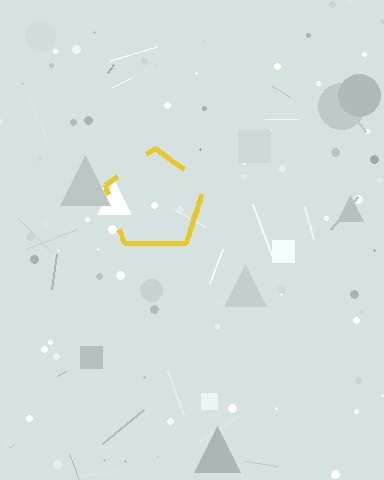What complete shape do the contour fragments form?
The contour fragments form a pentagon.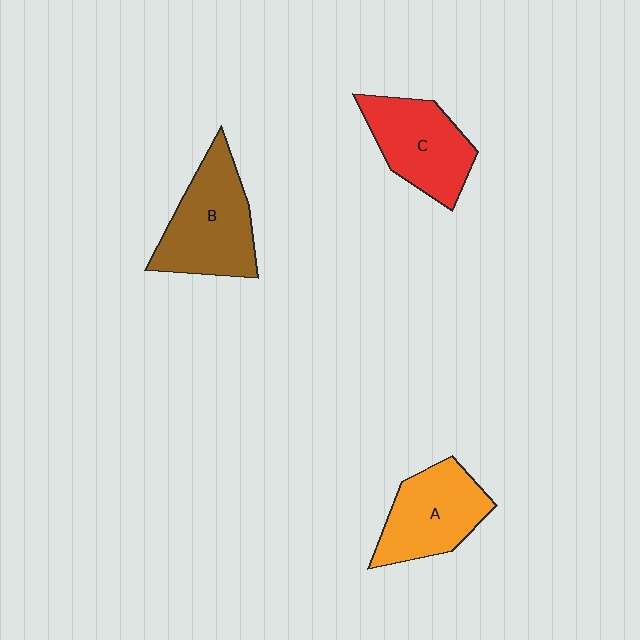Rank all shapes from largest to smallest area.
From largest to smallest: B (brown), C (red), A (orange).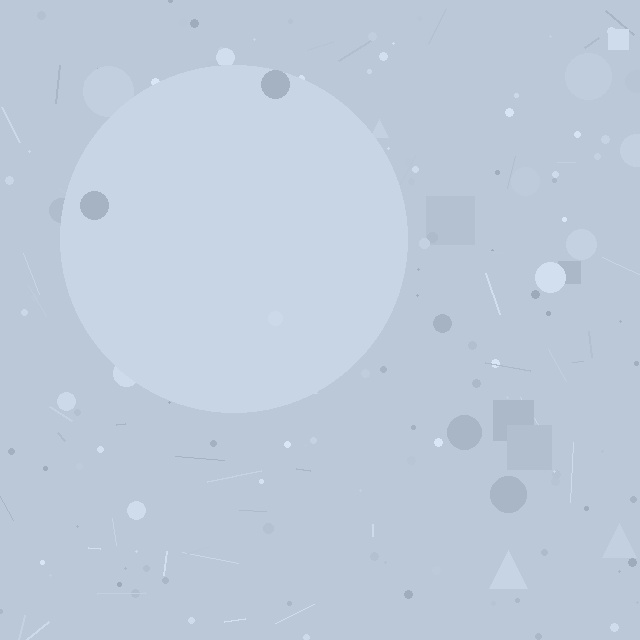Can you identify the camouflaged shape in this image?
The camouflaged shape is a circle.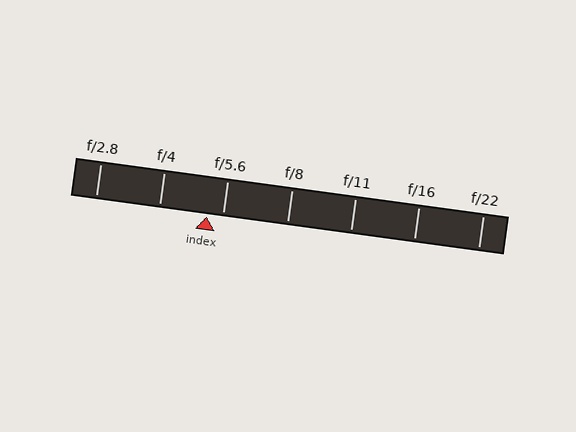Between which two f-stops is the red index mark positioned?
The index mark is between f/4 and f/5.6.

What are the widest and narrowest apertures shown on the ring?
The widest aperture shown is f/2.8 and the narrowest is f/22.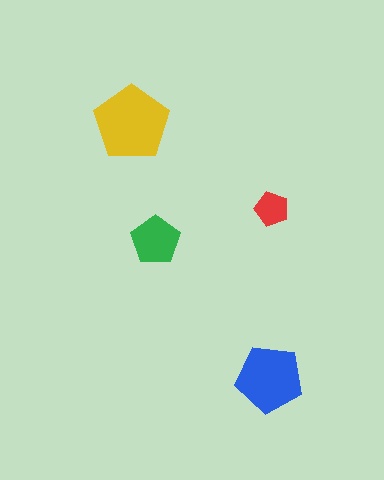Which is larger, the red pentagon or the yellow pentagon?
The yellow one.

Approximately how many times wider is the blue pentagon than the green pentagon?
About 1.5 times wider.